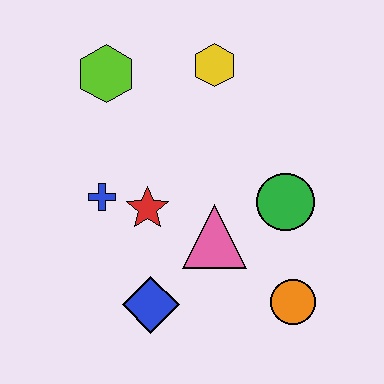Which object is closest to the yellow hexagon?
The lime hexagon is closest to the yellow hexagon.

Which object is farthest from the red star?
The orange circle is farthest from the red star.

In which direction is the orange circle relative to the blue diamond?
The orange circle is to the right of the blue diamond.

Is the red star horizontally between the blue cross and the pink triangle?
Yes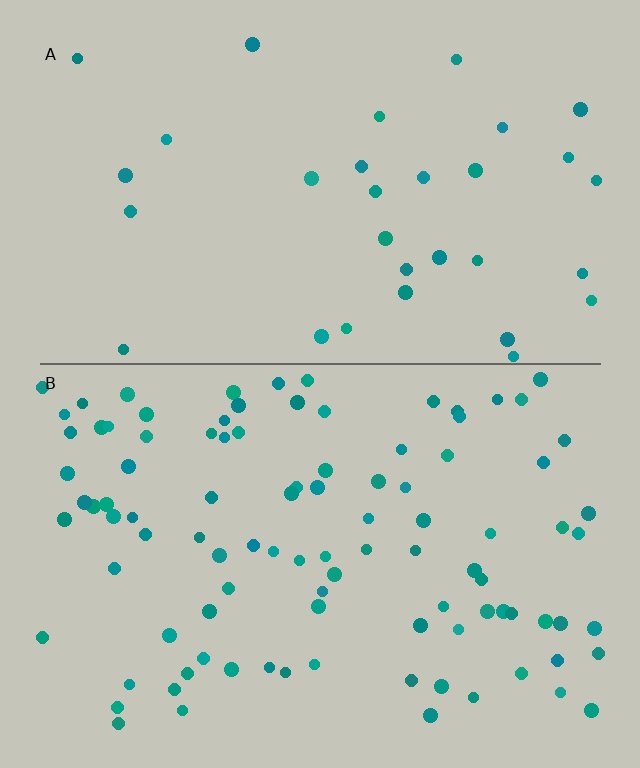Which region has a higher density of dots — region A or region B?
B (the bottom).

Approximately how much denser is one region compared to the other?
Approximately 3.1× — region B over region A.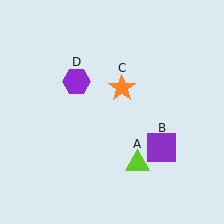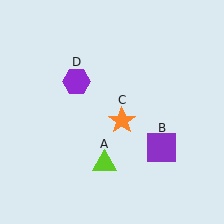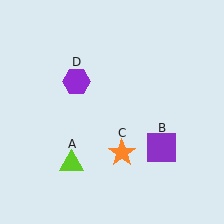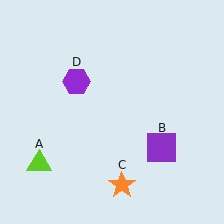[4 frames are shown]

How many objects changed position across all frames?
2 objects changed position: lime triangle (object A), orange star (object C).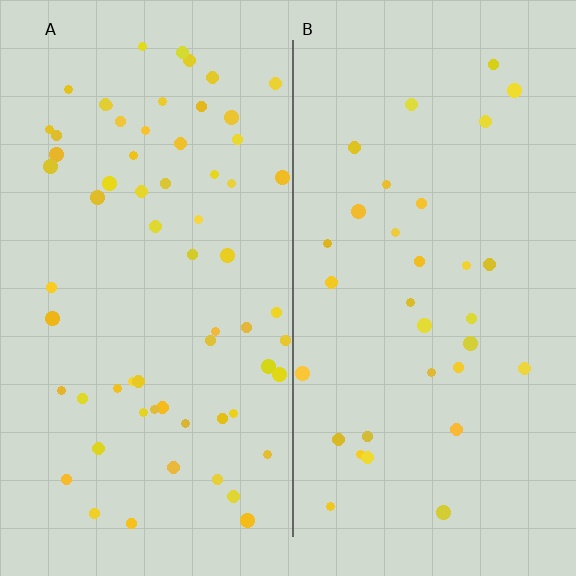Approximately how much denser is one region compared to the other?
Approximately 2.0× — region A over region B.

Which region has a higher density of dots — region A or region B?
A (the left).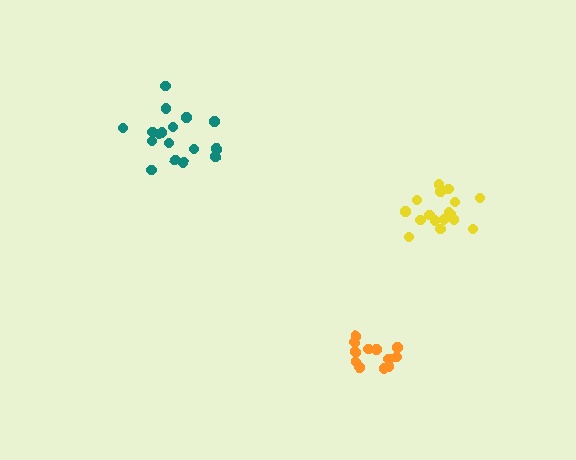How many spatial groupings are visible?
There are 3 spatial groupings.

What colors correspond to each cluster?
The clusters are colored: teal, yellow, orange.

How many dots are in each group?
Group 1: 17 dots, Group 2: 17 dots, Group 3: 14 dots (48 total).